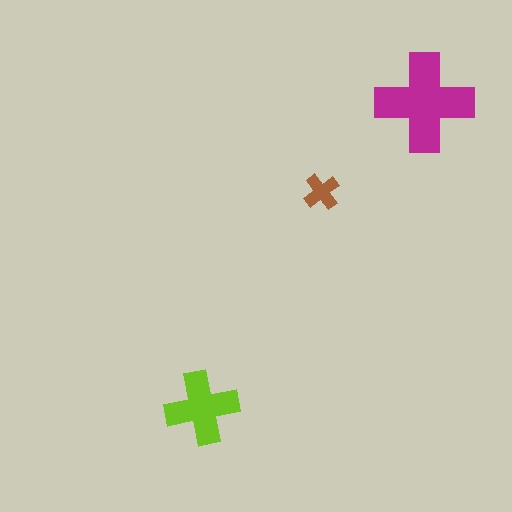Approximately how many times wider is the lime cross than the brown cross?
About 2 times wider.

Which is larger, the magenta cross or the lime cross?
The magenta one.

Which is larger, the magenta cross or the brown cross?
The magenta one.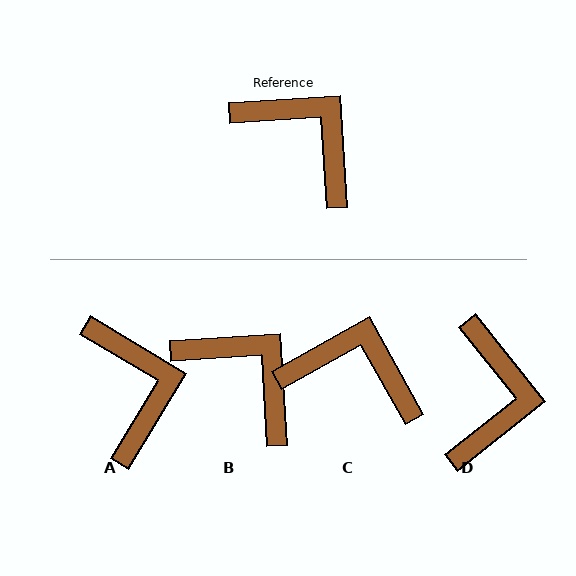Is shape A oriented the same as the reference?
No, it is off by about 35 degrees.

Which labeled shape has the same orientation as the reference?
B.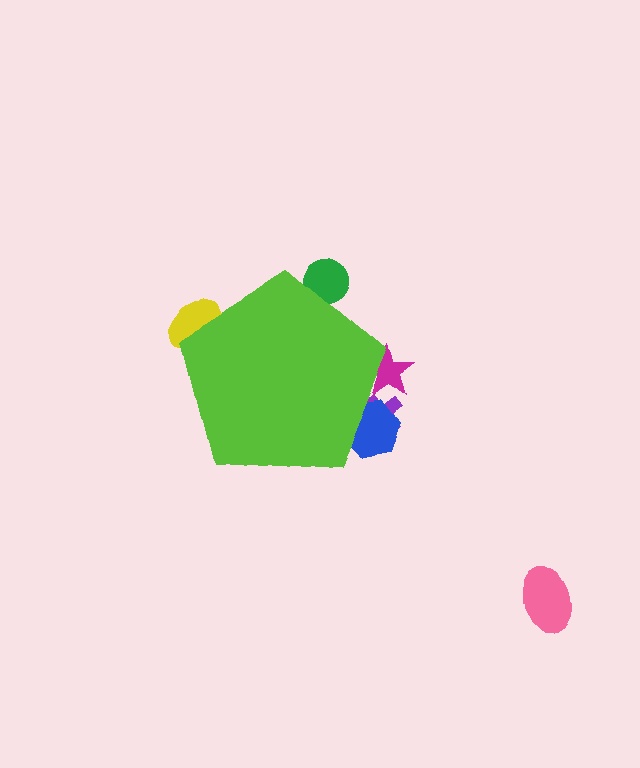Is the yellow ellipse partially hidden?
Yes, the yellow ellipse is partially hidden behind the lime pentagon.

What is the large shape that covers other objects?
A lime pentagon.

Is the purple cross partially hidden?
Yes, the purple cross is partially hidden behind the lime pentagon.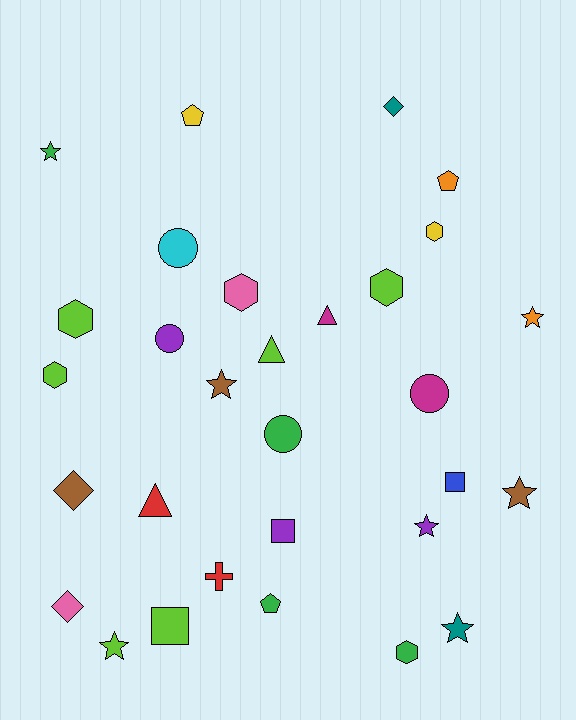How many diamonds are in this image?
There are 3 diamonds.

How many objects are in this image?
There are 30 objects.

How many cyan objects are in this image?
There is 1 cyan object.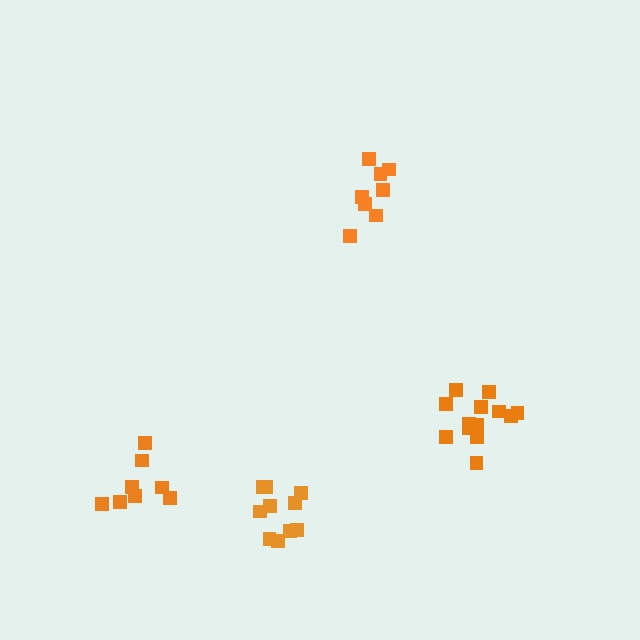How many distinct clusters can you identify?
There are 4 distinct clusters.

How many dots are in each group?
Group 1: 14 dots, Group 2: 8 dots, Group 3: 8 dots, Group 4: 10 dots (40 total).